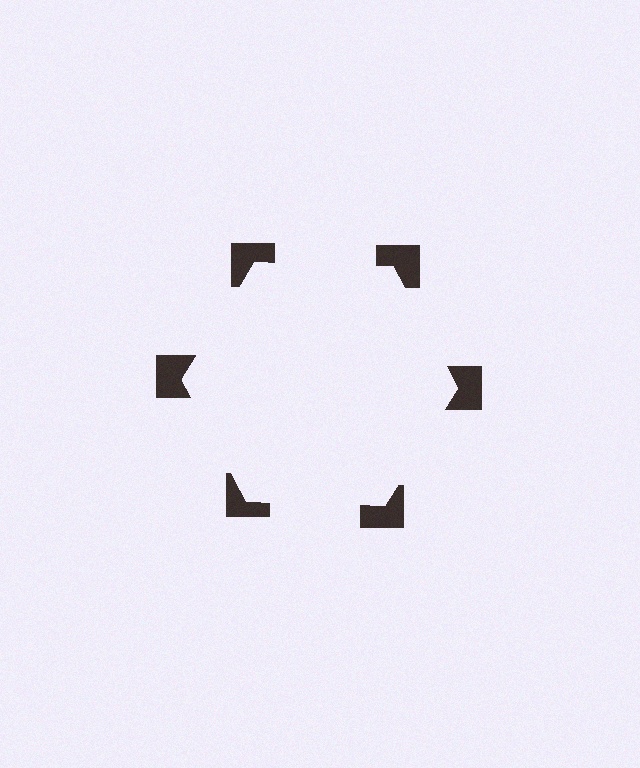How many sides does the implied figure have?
6 sides.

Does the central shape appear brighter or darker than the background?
It typically appears slightly brighter than the background, even though no actual brightness change is drawn.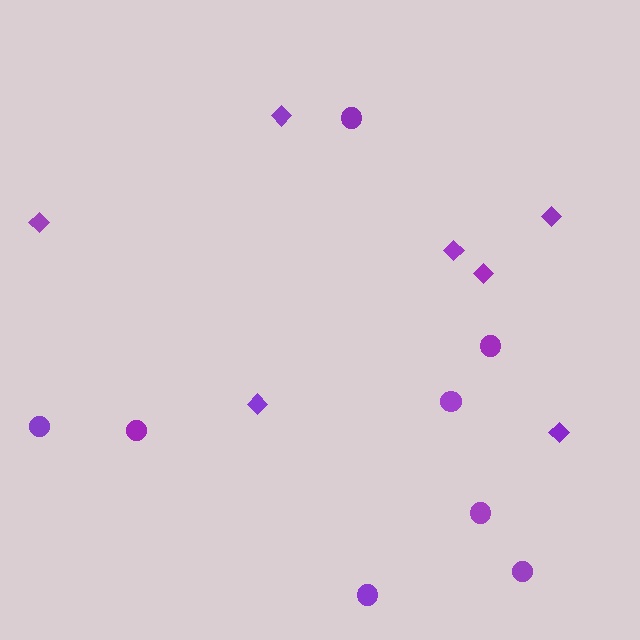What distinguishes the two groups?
There are 2 groups: one group of circles (8) and one group of diamonds (7).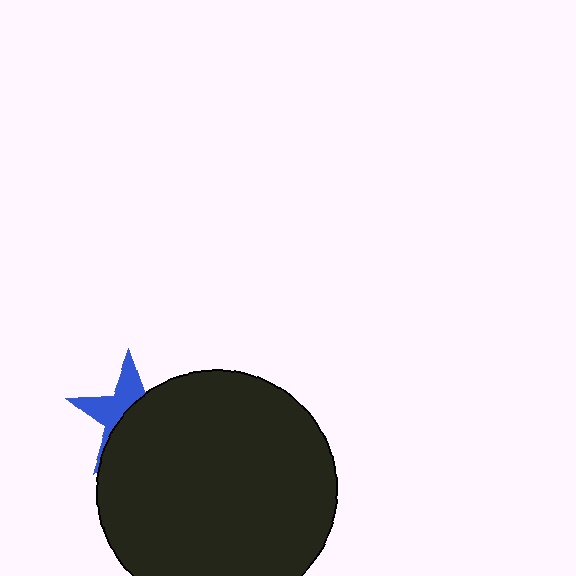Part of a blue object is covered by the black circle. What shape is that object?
It is a star.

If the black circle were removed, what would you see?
You would see the complete blue star.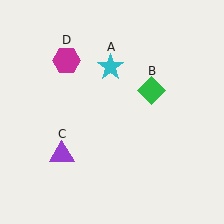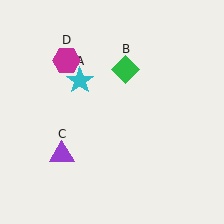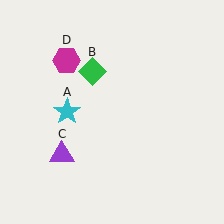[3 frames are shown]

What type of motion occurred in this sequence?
The cyan star (object A), green diamond (object B) rotated counterclockwise around the center of the scene.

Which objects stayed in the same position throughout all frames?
Purple triangle (object C) and magenta hexagon (object D) remained stationary.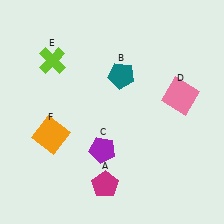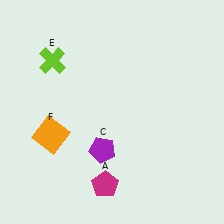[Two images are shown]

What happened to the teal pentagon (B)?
The teal pentagon (B) was removed in Image 2. It was in the top-right area of Image 1.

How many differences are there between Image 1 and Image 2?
There are 2 differences between the two images.